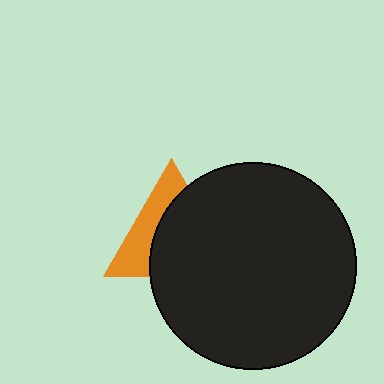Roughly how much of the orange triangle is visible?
A small part of it is visible (roughly 39%).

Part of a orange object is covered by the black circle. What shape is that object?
It is a triangle.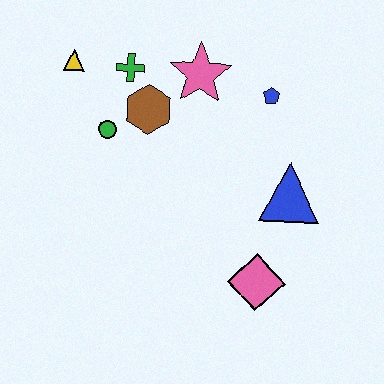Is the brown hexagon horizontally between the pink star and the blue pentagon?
No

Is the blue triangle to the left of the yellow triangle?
No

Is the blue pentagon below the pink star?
Yes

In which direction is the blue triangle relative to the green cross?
The blue triangle is to the right of the green cross.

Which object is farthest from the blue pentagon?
The yellow triangle is farthest from the blue pentagon.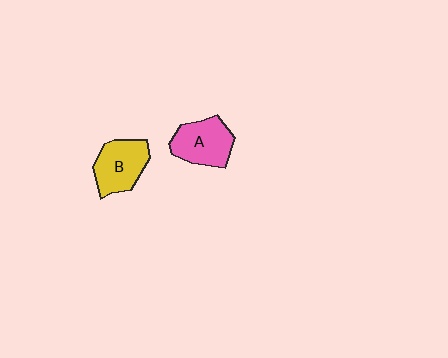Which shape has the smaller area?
Shape A (pink).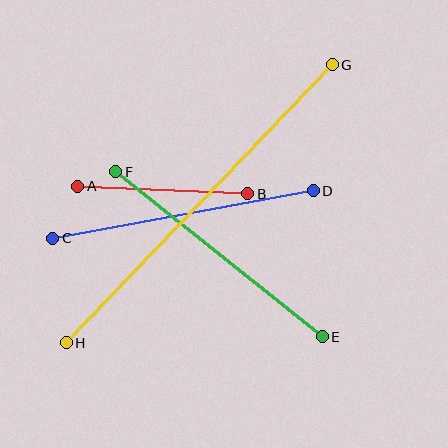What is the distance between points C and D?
The distance is approximately 265 pixels.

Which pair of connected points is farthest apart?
Points G and H are farthest apart.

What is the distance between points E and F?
The distance is approximately 264 pixels.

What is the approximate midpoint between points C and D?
The midpoint is at approximately (183, 214) pixels.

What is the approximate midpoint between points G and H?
The midpoint is at approximately (199, 204) pixels.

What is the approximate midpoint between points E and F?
The midpoint is at approximately (219, 254) pixels.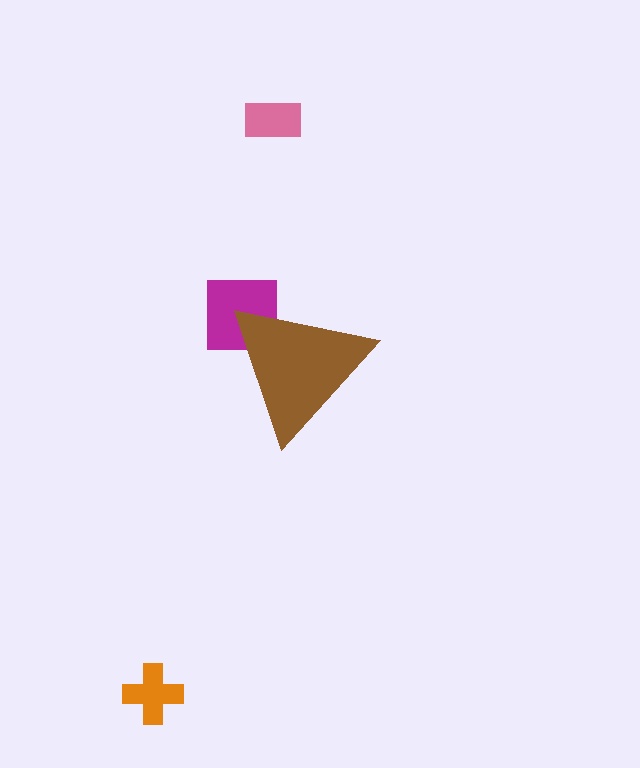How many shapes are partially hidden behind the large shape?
1 shape is partially hidden.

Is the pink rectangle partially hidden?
No, the pink rectangle is fully visible.